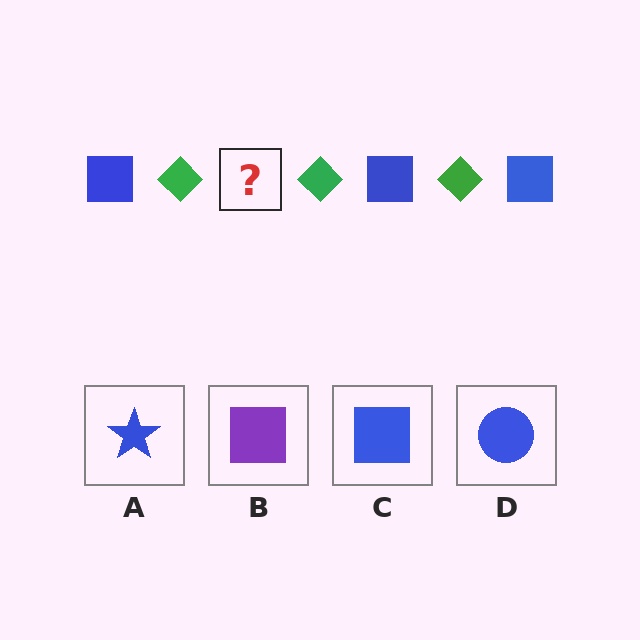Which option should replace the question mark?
Option C.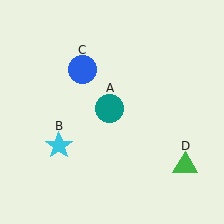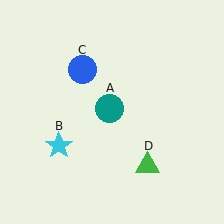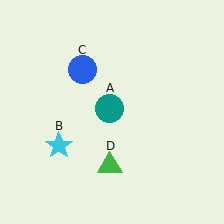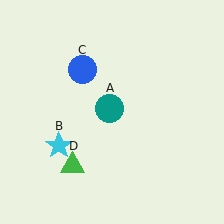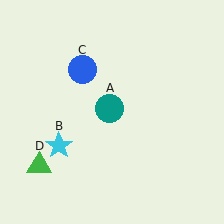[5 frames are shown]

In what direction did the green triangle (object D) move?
The green triangle (object D) moved left.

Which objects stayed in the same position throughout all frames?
Teal circle (object A) and cyan star (object B) and blue circle (object C) remained stationary.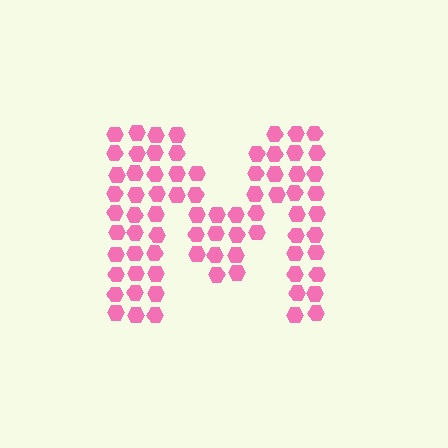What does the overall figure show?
The overall figure shows the letter M.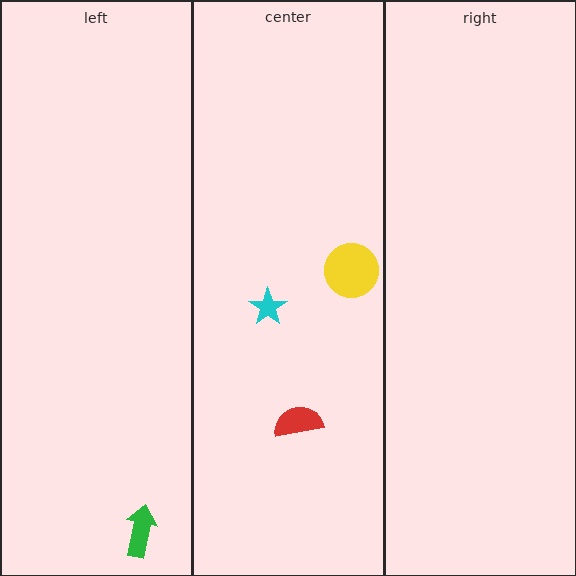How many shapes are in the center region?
3.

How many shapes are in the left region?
1.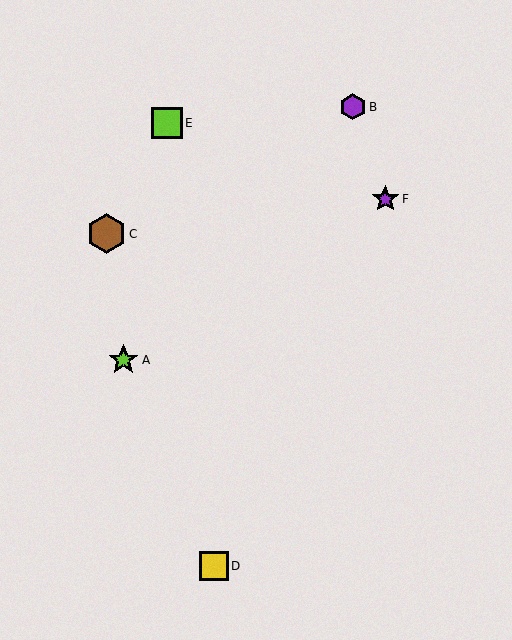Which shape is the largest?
The brown hexagon (labeled C) is the largest.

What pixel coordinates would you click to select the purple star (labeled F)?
Click at (385, 199) to select the purple star F.